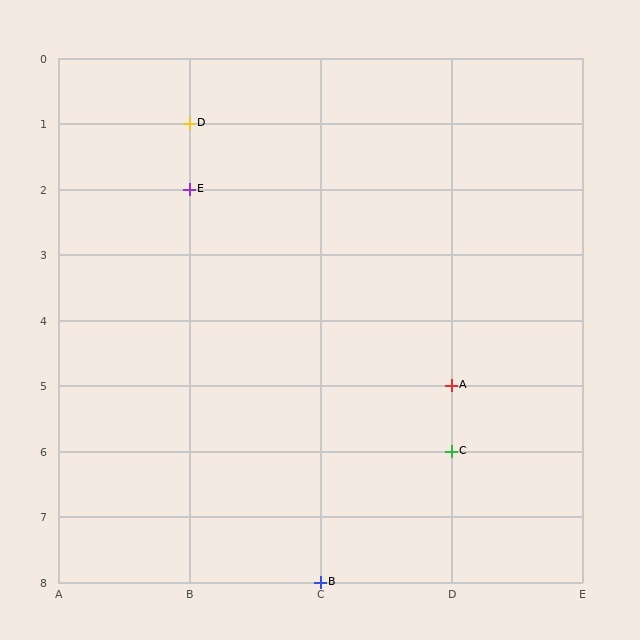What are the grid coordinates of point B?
Point B is at grid coordinates (C, 8).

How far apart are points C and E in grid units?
Points C and E are 2 columns and 4 rows apart (about 4.5 grid units diagonally).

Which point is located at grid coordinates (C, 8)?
Point B is at (C, 8).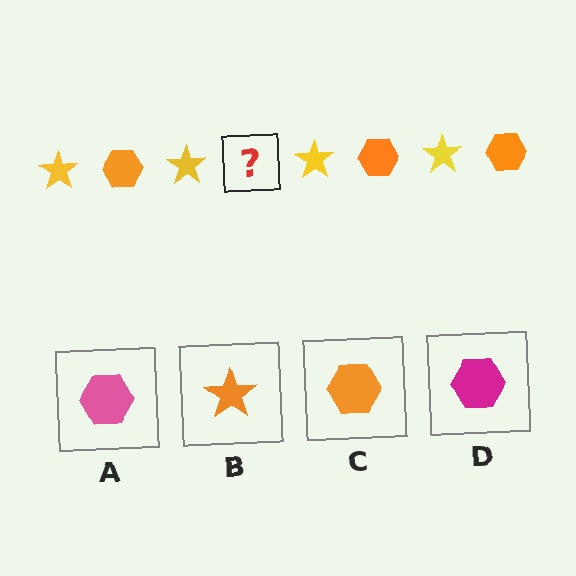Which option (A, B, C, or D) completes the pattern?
C.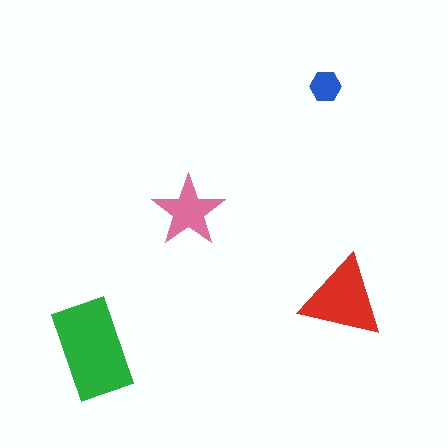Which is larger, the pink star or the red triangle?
The red triangle.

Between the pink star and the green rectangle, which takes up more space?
The green rectangle.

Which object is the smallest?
The blue hexagon.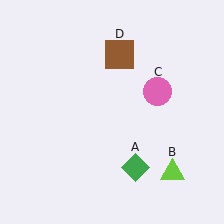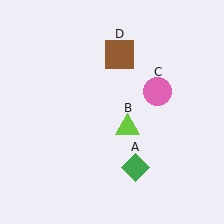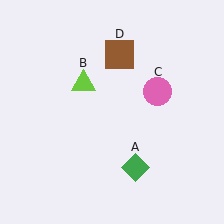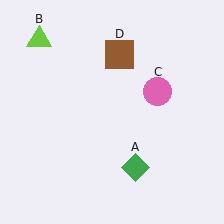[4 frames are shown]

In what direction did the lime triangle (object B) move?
The lime triangle (object B) moved up and to the left.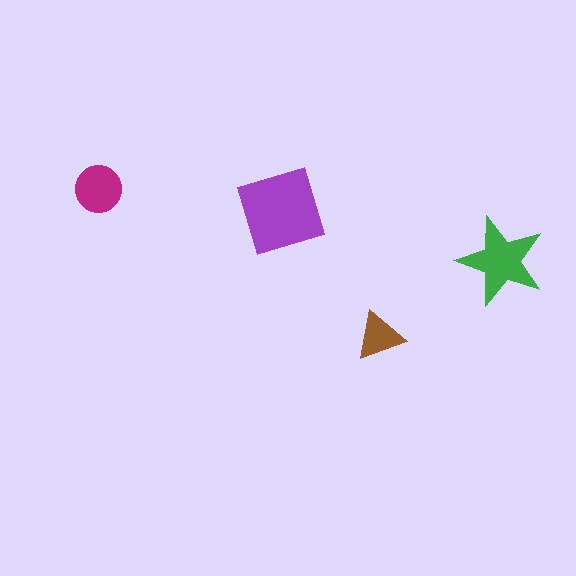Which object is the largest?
The purple diamond.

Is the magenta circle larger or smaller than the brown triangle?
Larger.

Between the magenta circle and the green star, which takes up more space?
The green star.